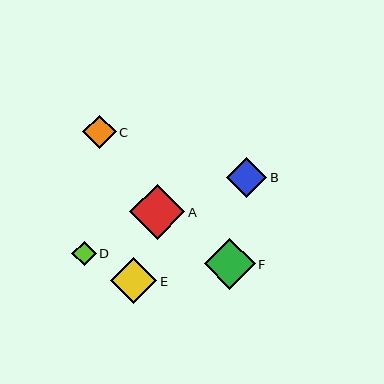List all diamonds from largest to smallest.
From largest to smallest: A, F, E, B, C, D.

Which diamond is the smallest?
Diamond D is the smallest with a size of approximately 24 pixels.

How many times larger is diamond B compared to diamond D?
Diamond B is approximately 1.6 times the size of diamond D.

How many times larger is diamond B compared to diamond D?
Diamond B is approximately 1.6 times the size of diamond D.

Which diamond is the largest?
Diamond A is the largest with a size of approximately 55 pixels.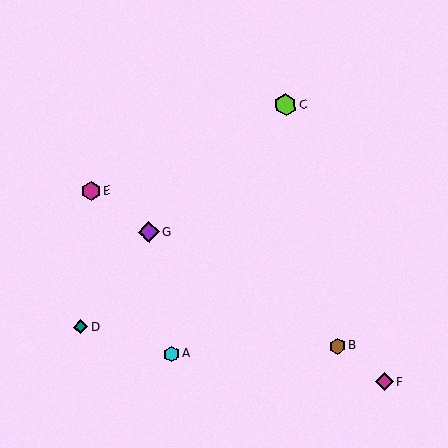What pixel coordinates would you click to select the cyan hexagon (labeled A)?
Click at (171, 354) to select the cyan hexagon A.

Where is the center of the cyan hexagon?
The center of the cyan hexagon is at (171, 354).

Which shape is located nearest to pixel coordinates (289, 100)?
The lime hexagon (labeled C) at (286, 105) is nearest to that location.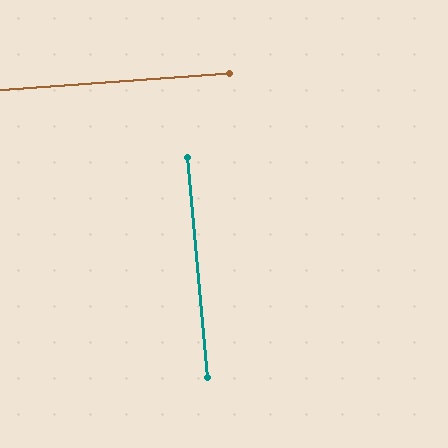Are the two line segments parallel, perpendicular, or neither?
Perpendicular — they meet at approximately 89°.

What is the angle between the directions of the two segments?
Approximately 89 degrees.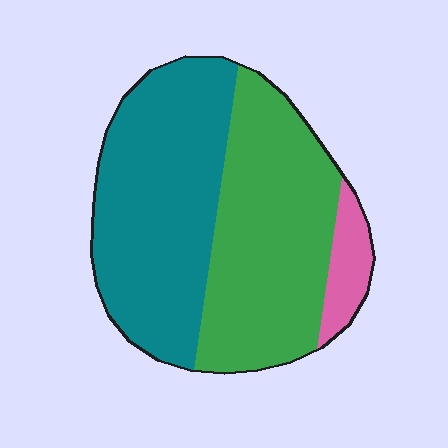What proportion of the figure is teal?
Teal takes up between a quarter and a half of the figure.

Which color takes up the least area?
Pink, at roughly 10%.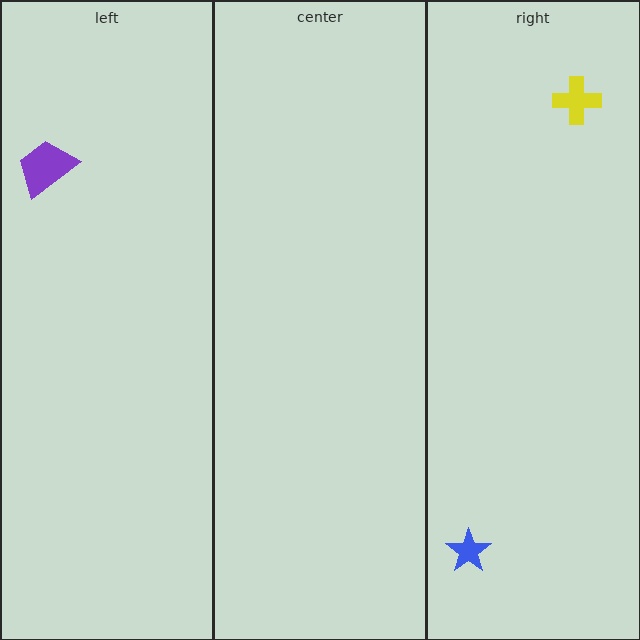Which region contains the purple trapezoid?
The left region.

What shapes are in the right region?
The blue star, the yellow cross.